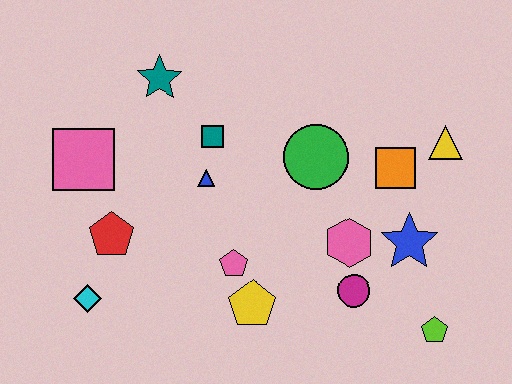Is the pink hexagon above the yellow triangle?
No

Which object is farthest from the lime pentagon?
The pink square is farthest from the lime pentagon.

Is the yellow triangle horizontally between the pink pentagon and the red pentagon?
No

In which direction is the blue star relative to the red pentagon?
The blue star is to the right of the red pentagon.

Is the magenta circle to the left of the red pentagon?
No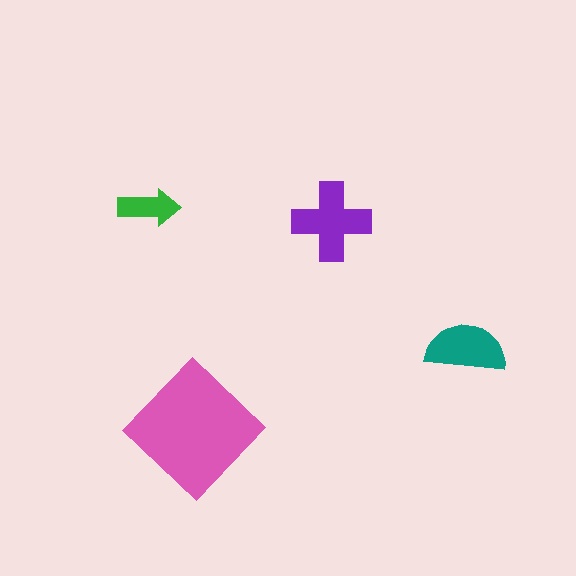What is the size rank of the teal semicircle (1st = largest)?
3rd.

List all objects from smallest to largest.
The green arrow, the teal semicircle, the purple cross, the pink diamond.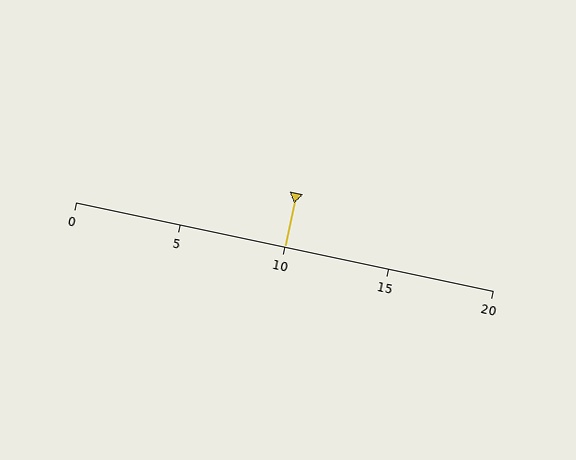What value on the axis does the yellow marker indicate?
The marker indicates approximately 10.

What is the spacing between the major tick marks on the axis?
The major ticks are spaced 5 apart.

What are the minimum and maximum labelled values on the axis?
The axis runs from 0 to 20.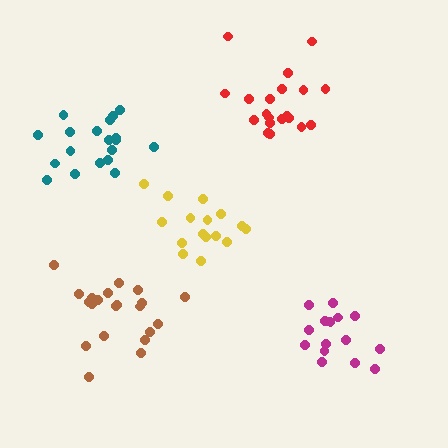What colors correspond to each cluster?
The clusters are colored: teal, magenta, red, yellow, brown.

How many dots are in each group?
Group 1: 19 dots, Group 2: 16 dots, Group 3: 20 dots, Group 4: 16 dots, Group 5: 21 dots (92 total).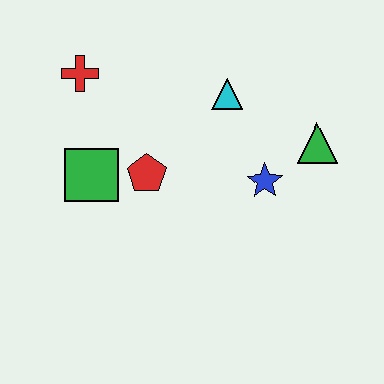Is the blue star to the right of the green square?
Yes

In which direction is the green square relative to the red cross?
The green square is below the red cross.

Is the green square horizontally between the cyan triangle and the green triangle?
No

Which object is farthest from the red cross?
The green triangle is farthest from the red cross.